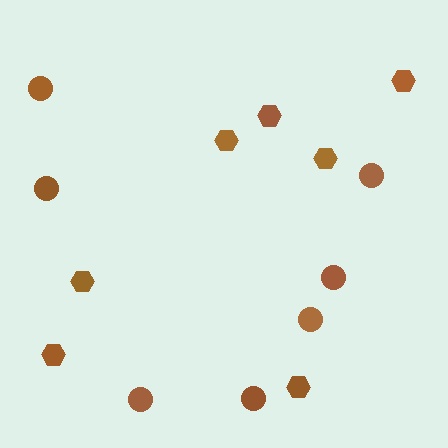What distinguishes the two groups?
There are 2 groups: one group of hexagons (7) and one group of circles (7).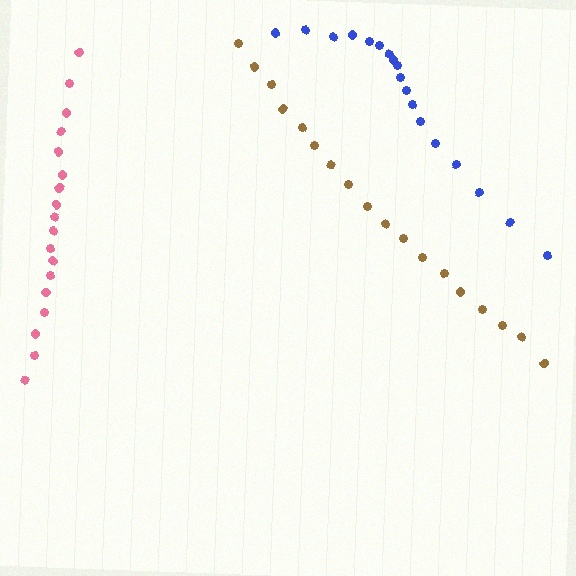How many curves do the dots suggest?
There are 3 distinct paths.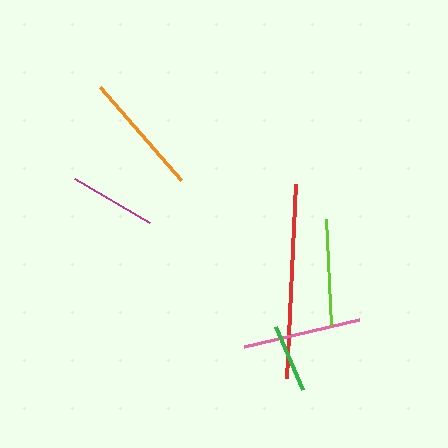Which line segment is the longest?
The red line is the longest at approximately 194 pixels.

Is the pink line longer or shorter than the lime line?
The pink line is longer than the lime line.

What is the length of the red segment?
The red segment is approximately 194 pixels long.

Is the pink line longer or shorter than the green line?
The pink line is longer than the green line.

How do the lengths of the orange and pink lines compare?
The orange and pink lines are approximately the same length.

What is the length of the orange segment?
The orange segment is approximately 123 pixels long.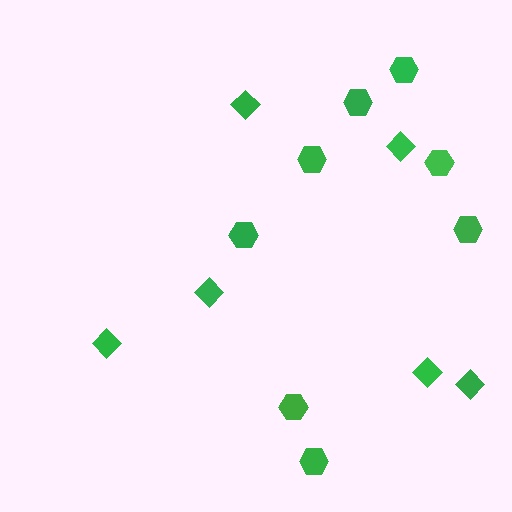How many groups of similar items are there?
There are 2 groups: one group of hexagons (8) and one group of diamonds (6).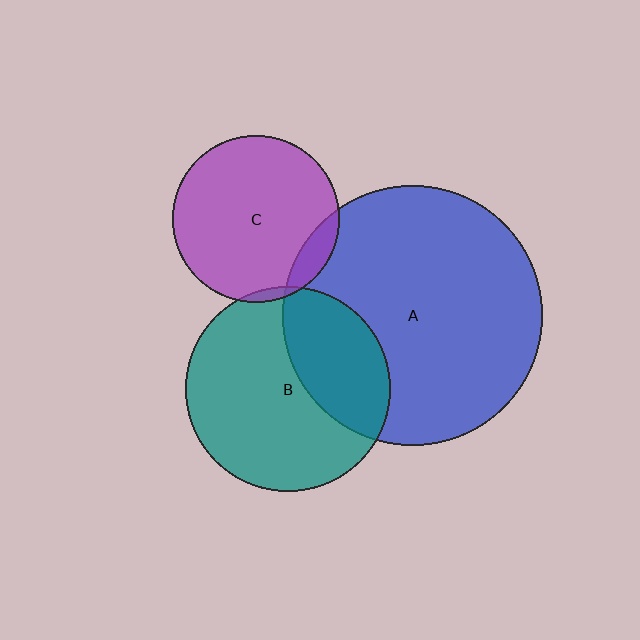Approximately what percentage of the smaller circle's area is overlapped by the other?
Approximately 5%.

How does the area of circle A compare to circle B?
Approximately 1.6 times.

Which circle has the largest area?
Circle A (blue).